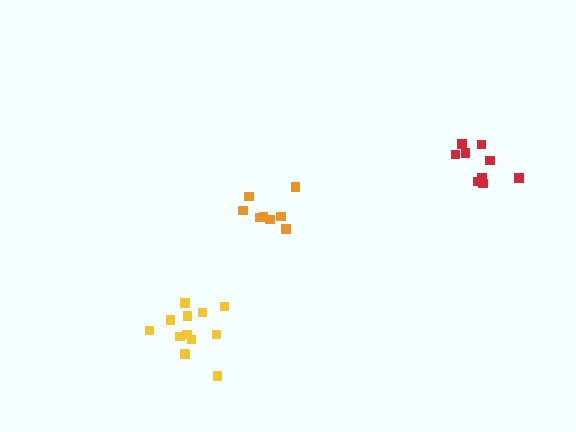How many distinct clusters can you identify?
There are 3 distinct clusters.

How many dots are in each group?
Group 1: 12 dots, Group 2: 8 dots, Group 3: 9 dots (29 total).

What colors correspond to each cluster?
The clusters are colored: yellow, orange, red.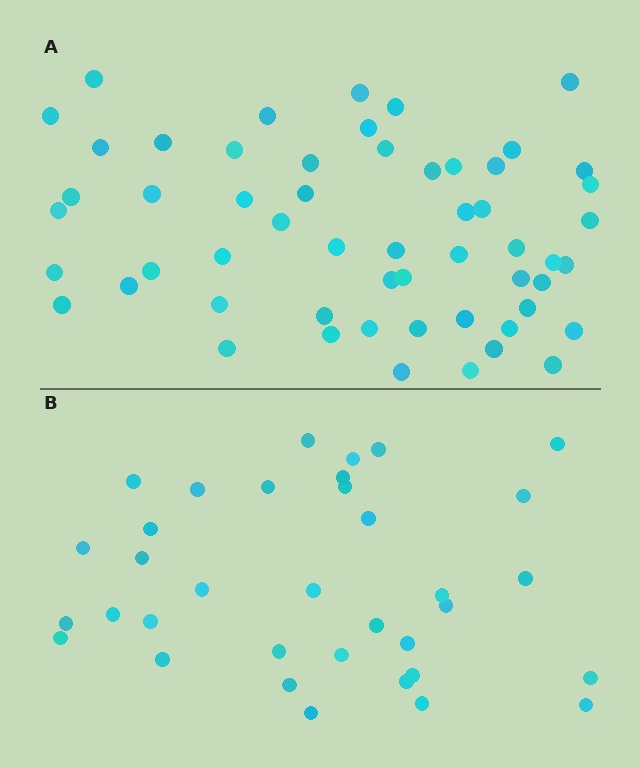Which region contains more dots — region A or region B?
Region A (the top region) has more dots.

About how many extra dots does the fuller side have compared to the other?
Region A has approximately 20 more dots than region B.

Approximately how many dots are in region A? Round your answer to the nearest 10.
About 60 dots. (The exact count is 56, which rounds to 60.)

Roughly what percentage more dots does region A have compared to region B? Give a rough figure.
About 60% more.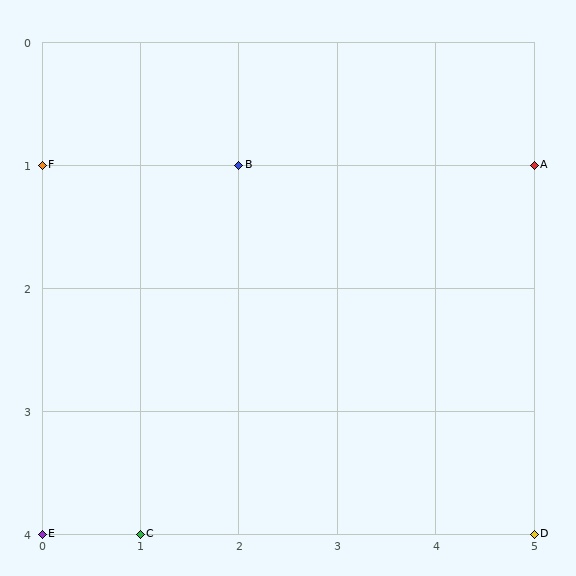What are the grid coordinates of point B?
Point B is at grid coordinates (2, 1).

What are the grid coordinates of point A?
Point A is at grid coordinates (5, 1).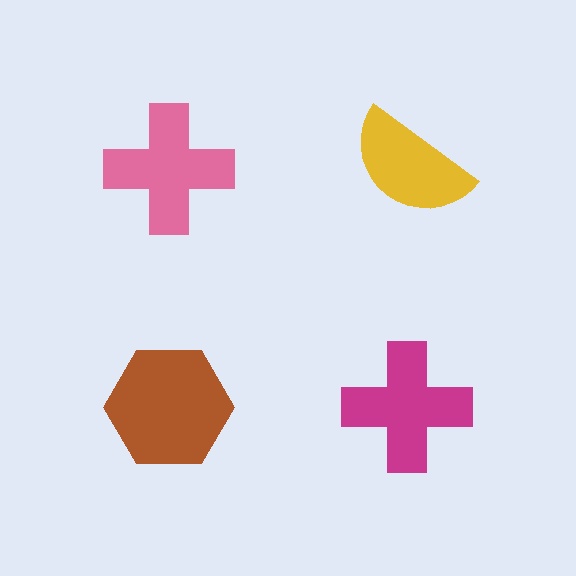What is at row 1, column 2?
A yellow semicircle.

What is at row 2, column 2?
A magenta cross.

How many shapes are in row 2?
2 shapes.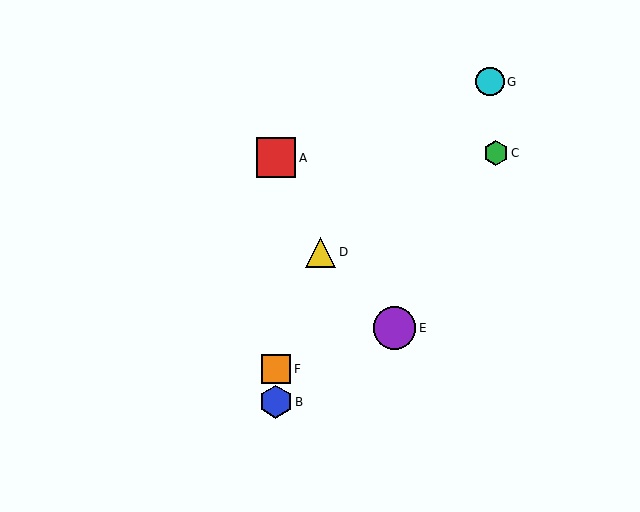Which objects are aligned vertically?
Objects A, B, F are aligned vertically.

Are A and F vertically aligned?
Yes, both are at x≈276.